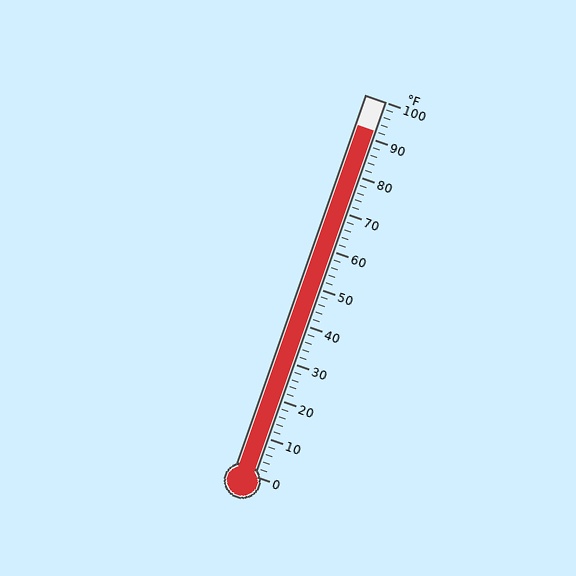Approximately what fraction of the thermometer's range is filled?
The thermometer is filled to approximately 90% of its range.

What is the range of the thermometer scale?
The thermometer scale ranges from 0°F to 100°F.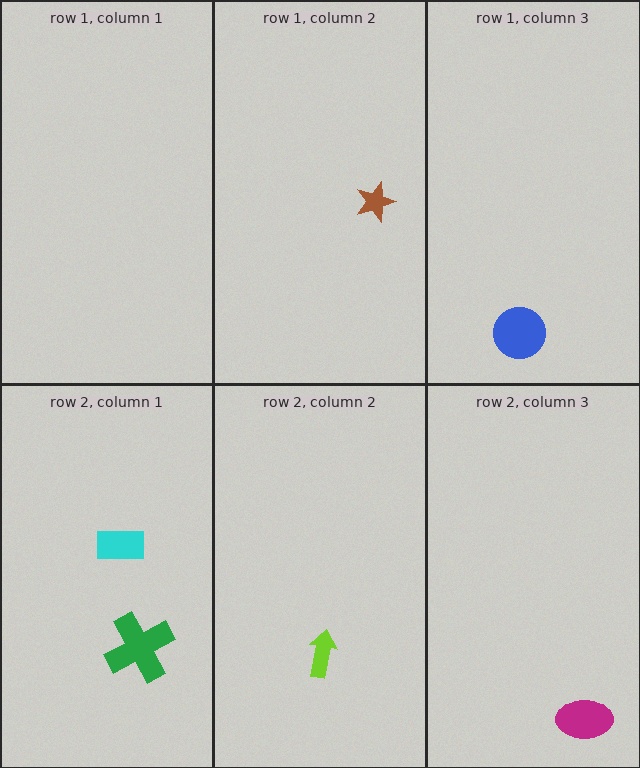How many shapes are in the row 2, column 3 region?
1.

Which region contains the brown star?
The row 1, column 2 region.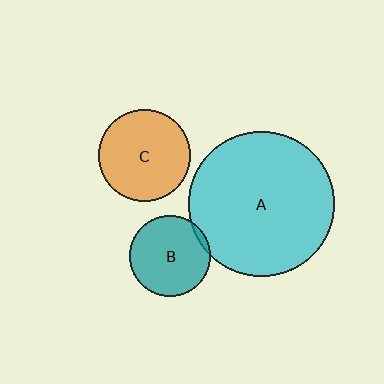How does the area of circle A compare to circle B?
Approximately 3.2 times.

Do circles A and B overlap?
Yes.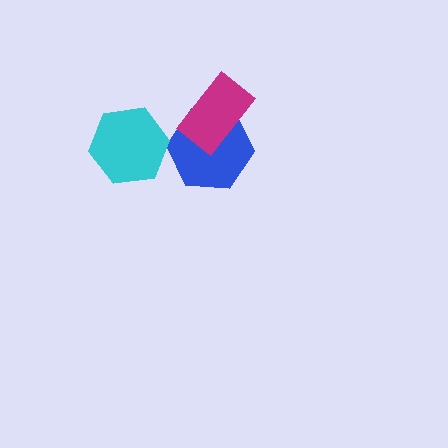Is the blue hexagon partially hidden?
Yes, it is partially covered by another shape.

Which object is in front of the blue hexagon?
The magenta rectangle is in front of the blue hexagon.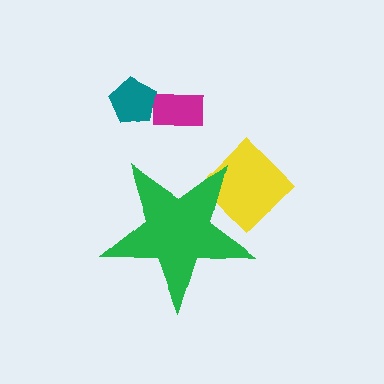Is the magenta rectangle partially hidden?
No, the magenta rectangle is fully visible.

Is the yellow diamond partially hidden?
Yes, the yellow diamond is partially hidden behind the green star.